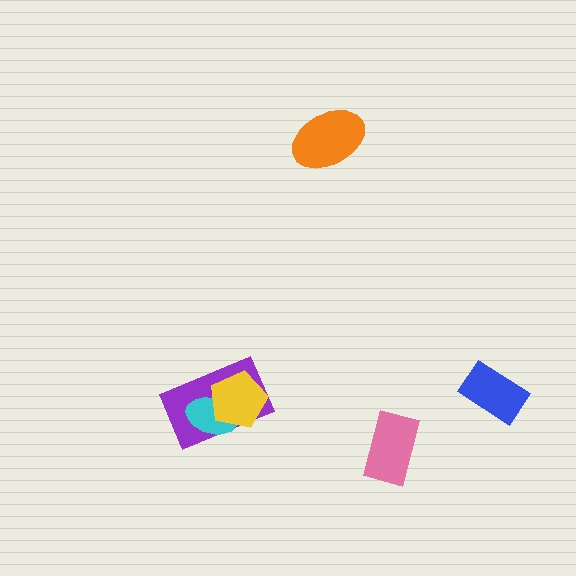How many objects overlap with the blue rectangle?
0 objects overlap with the blue rectangle.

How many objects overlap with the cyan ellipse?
2 objects overlap with the cyan ellipse.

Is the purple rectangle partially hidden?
Yes, it is partially covered by another shape.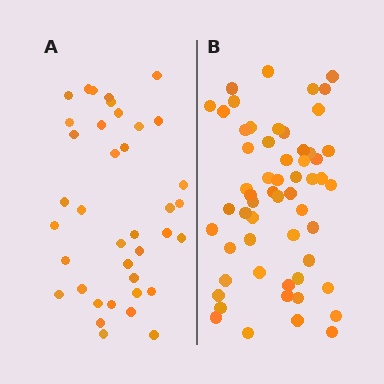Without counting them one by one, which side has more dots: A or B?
Region B (the right region) has more dots.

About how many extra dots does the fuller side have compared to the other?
Region B has approximately 20 more dots than region A.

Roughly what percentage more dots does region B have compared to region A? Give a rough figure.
About 50% more.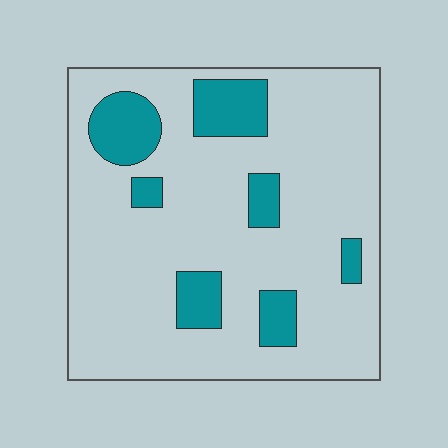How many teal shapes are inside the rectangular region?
7.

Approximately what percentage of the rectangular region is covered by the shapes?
Approximately 15%.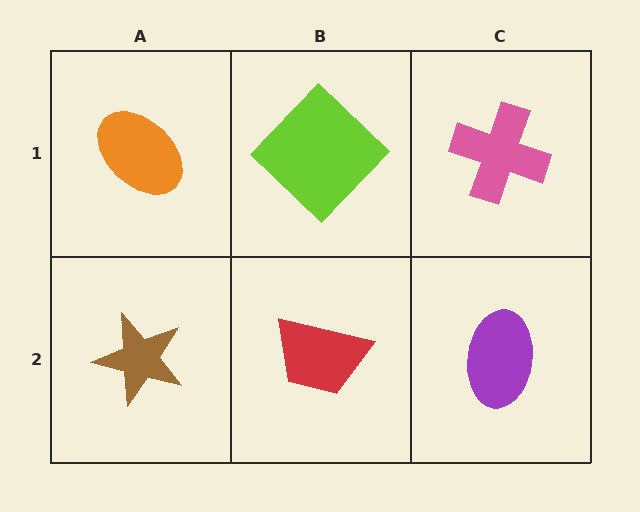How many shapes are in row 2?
3 shapes.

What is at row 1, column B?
A lime diamond.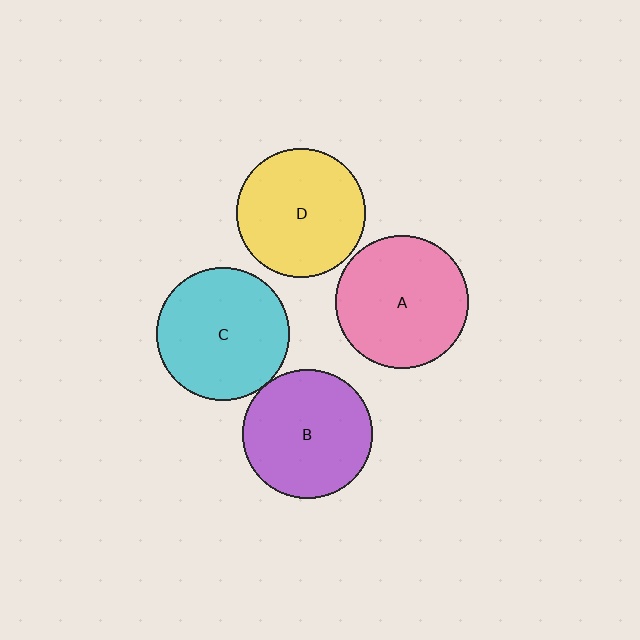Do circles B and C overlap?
Yes.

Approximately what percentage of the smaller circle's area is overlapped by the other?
Approximately 5%.